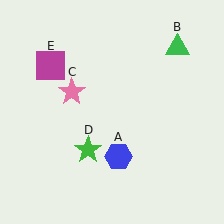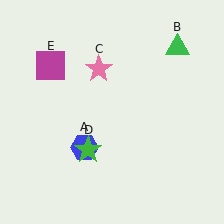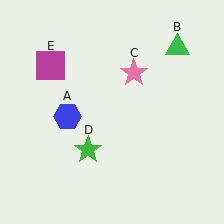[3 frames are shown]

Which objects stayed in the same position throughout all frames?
Green triangle (object B) and green star (object D) and magenta square (object E) remained stationary.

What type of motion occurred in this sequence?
The blue hexagon (object A), pink star (object C) rotated clockwise around the center of the scene.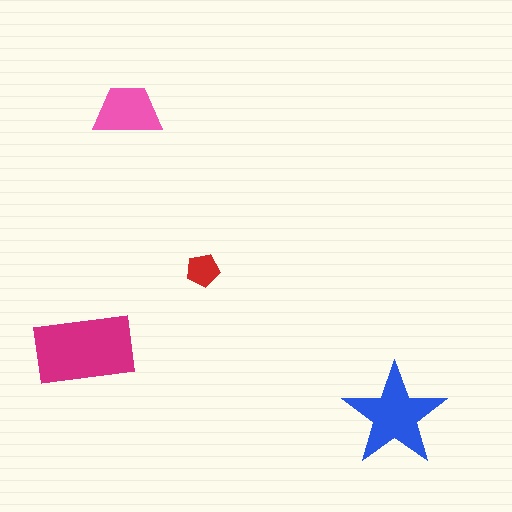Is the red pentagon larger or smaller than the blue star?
Smaller.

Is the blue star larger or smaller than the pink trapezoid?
Larger.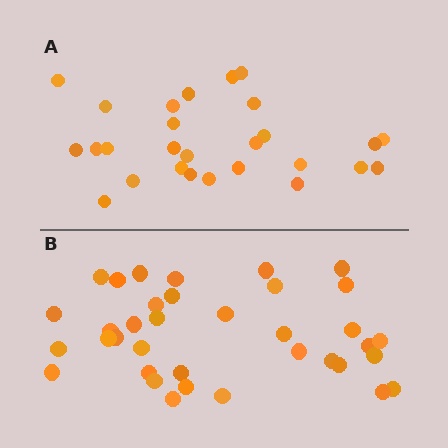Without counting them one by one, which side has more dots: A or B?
Region B (the bottom region) has more dots.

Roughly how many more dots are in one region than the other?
Region B has roughly 8 or so more dots than region A.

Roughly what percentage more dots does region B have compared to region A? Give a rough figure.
About 35% more.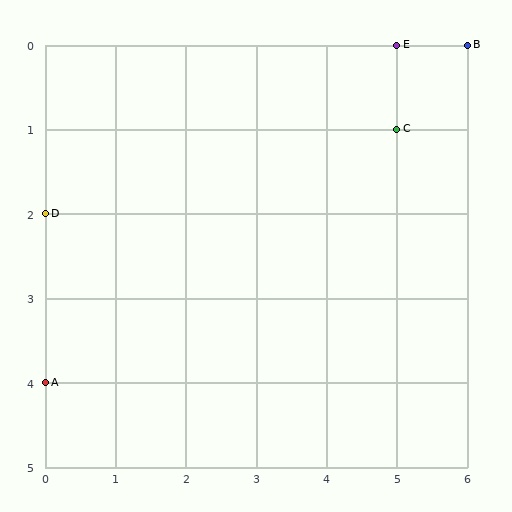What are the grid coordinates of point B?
Point B is at grid coordinates (6, 0).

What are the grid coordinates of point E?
Point E is at grid coordinates (5, 0).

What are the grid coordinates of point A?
Point A is at grid coordinates (0, 4).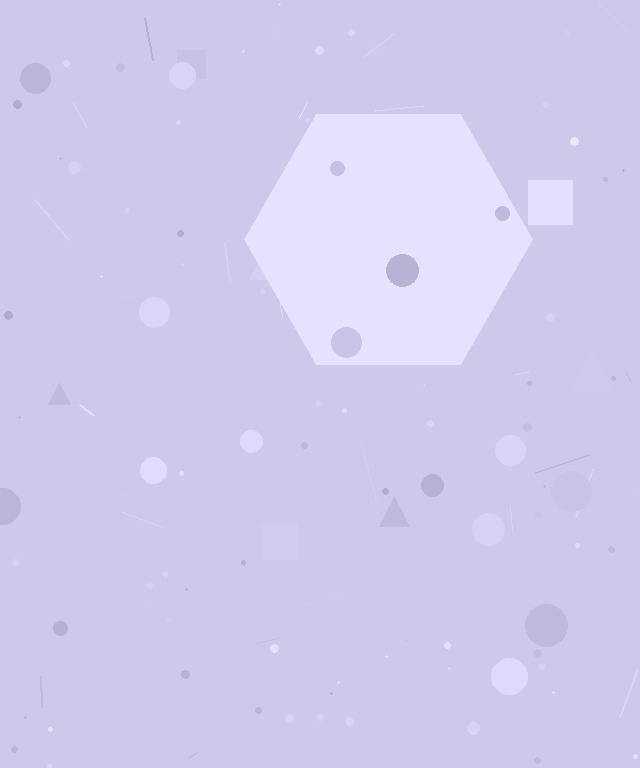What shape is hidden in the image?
A hexagon is hidden in the image.